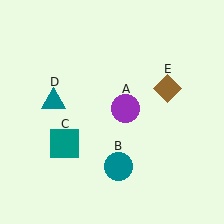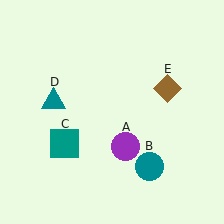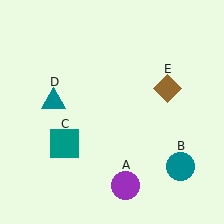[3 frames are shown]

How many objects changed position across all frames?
2 objects changed position: purple circle (object A), teal circle (object B).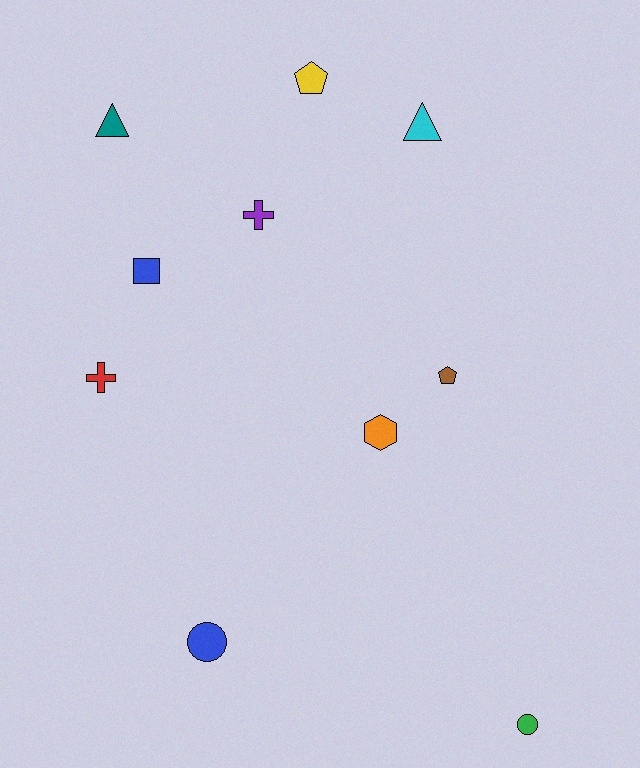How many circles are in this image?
There are 2 circles.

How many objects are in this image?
There are 10 objects.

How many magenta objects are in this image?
There are no magenta objects.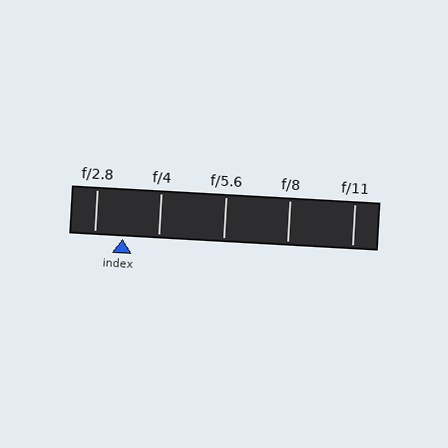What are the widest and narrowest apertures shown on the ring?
The widest aperture shown is f/2.8 and the narrowest is f/11.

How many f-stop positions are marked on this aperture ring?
There are 5 f-stop positions marked.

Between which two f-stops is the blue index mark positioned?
The index mark is between f/2.8 and f/4.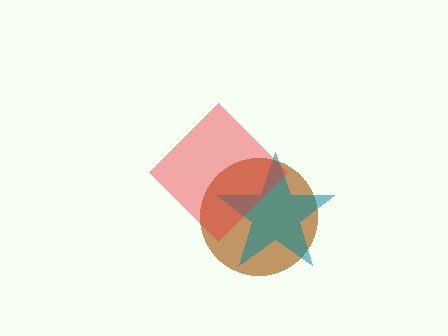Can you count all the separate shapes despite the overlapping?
Yes, there are 3 separate shapes.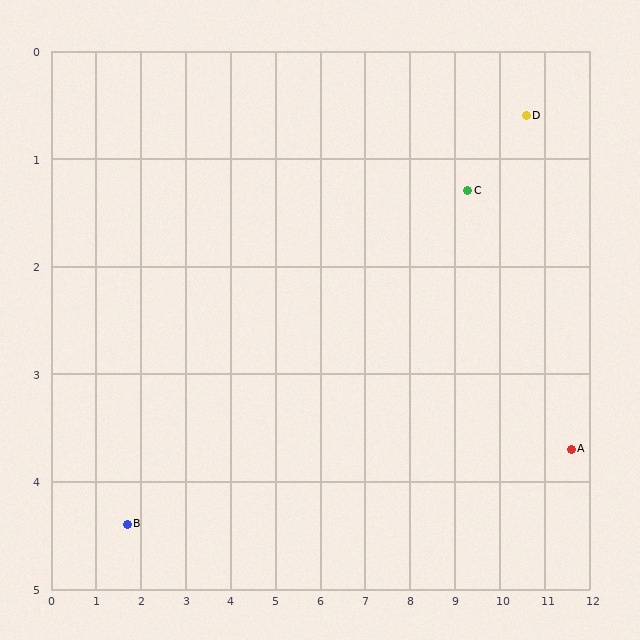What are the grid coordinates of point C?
Point C is at approximately (9.3, 1.3).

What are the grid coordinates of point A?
Point A is at approximately (11.6, 3.7).